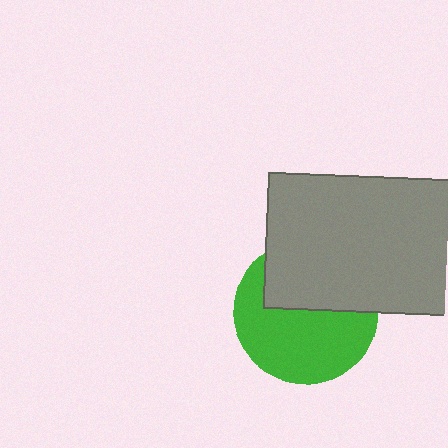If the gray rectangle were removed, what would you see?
You would see the complete green circle.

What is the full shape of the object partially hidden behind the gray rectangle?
The partially hidden object is a green circle.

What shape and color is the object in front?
The object in front is a gray rectangle.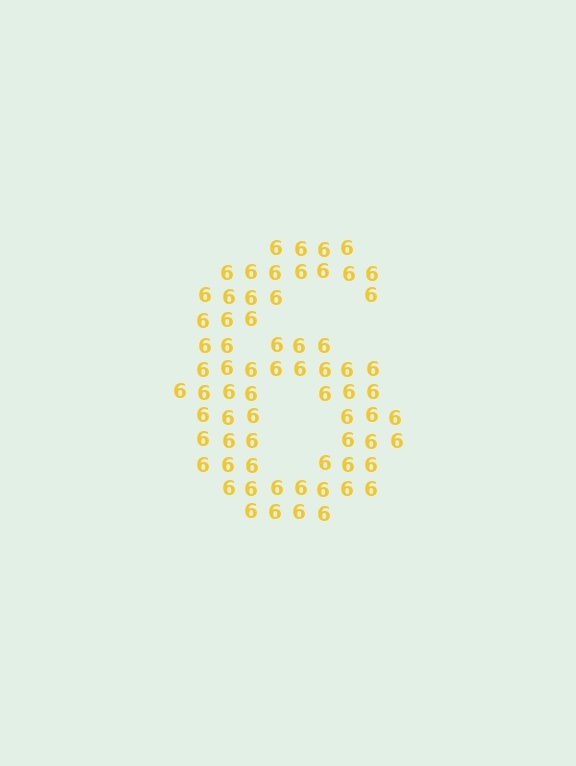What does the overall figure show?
The overall figure shows the digit 6.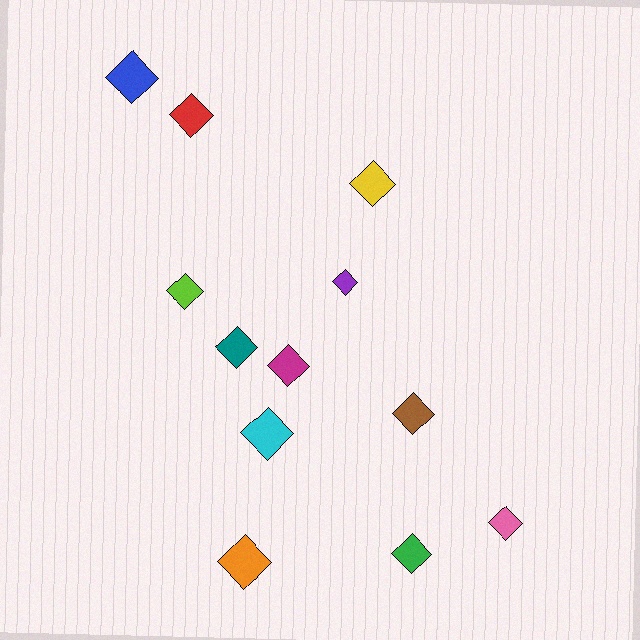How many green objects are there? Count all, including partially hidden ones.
There is 1 green object.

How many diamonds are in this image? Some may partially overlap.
There are 12 diamonds.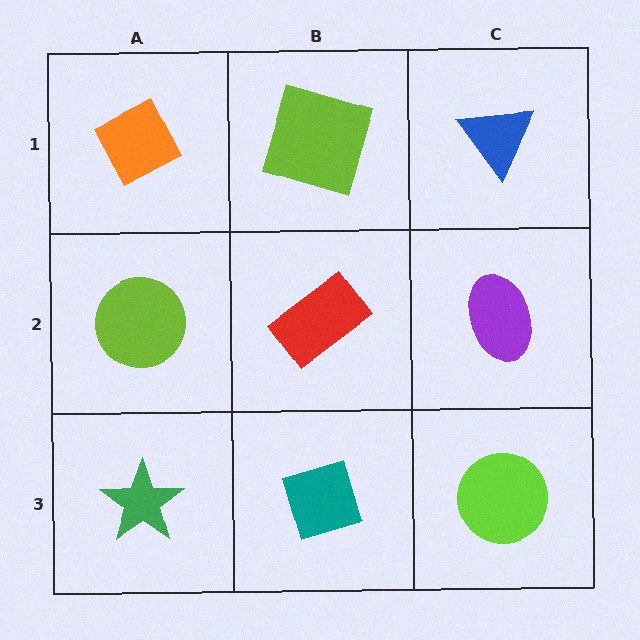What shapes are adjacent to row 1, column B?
A red rectangle (row 2, column B), an orange diamond (row 1, column A), a blue triangle (row 1, column C).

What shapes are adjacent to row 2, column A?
An orange diamond (row 1, column A), a green star (row 3, column A), a red rectangle (row 2, column B).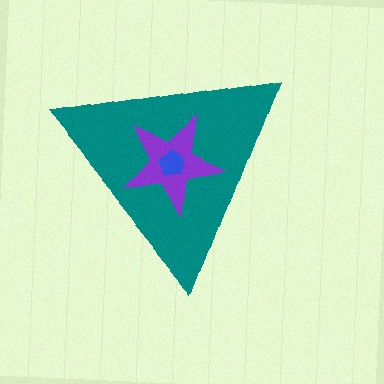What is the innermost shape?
The blue pentagon.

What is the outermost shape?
The teal triangle.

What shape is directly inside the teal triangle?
The purple star.